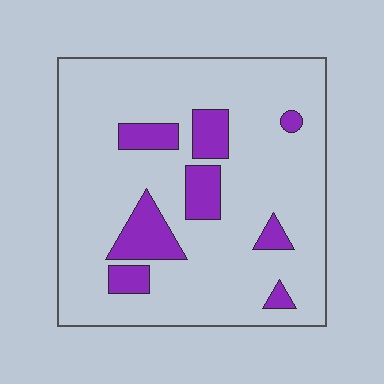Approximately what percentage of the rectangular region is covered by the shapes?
Approximately 15%.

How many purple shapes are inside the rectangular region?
8.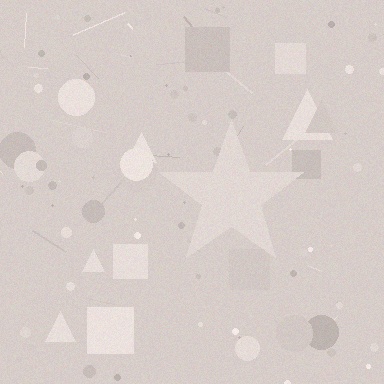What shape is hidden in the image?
A star is hidden in the image.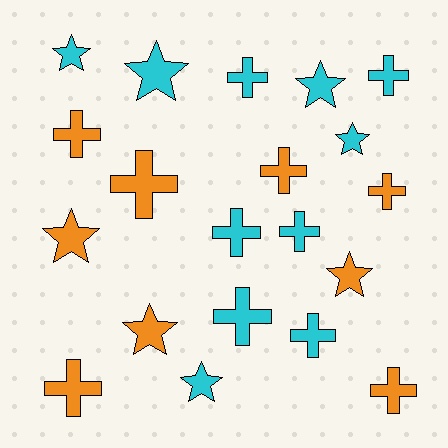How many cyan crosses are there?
There are 6 cyan crosses.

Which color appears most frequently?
Cyan, with 11 objects.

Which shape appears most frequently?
Cross, with 12 objects.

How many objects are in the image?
There are 20 objects.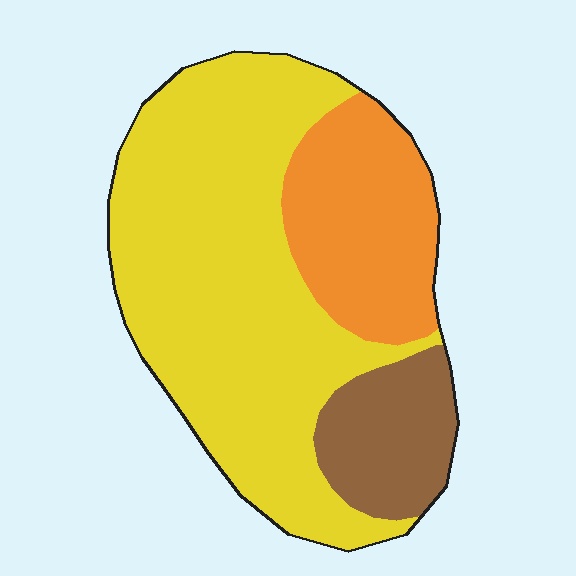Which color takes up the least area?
Brown, at roughly 15%.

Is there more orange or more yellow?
Yellow.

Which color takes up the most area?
Yellow, at roughly 65%.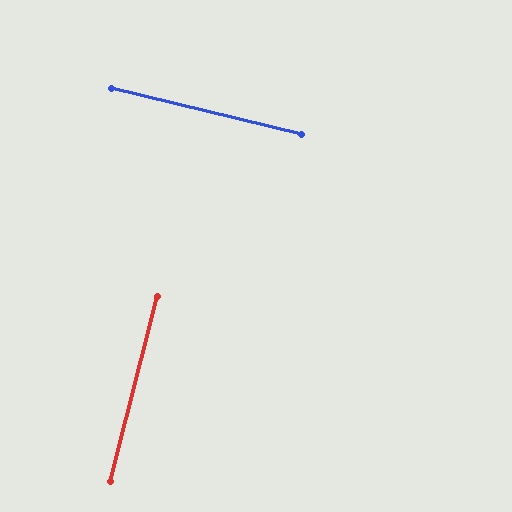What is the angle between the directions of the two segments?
Approximately 89 degrees.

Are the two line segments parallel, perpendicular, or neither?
Perpendicular — they meet at approximately 89°.